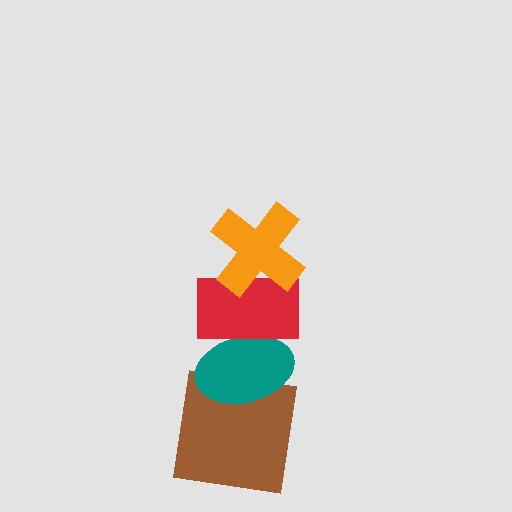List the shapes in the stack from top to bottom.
From top to bottom: the orange cross, the red rectangle, the teal ellipse, the brown square.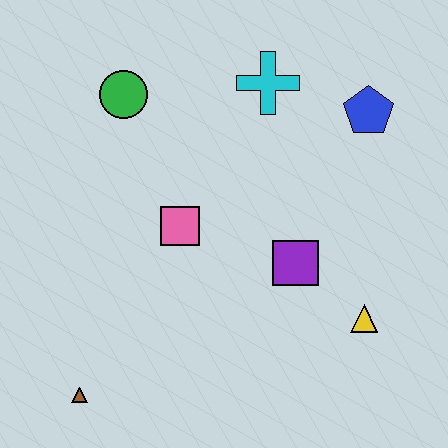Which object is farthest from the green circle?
The yellow triangle is farthest from the green circle.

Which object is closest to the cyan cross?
The blue pentagon is closest to the cyan cross.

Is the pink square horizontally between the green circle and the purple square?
Yes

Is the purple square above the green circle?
No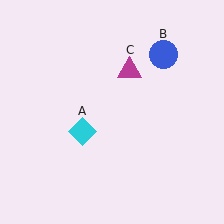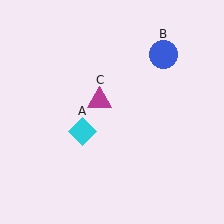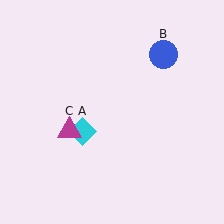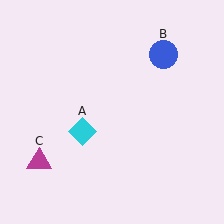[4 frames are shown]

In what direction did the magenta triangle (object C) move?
The magenta triangle (object C) moved down and to the left.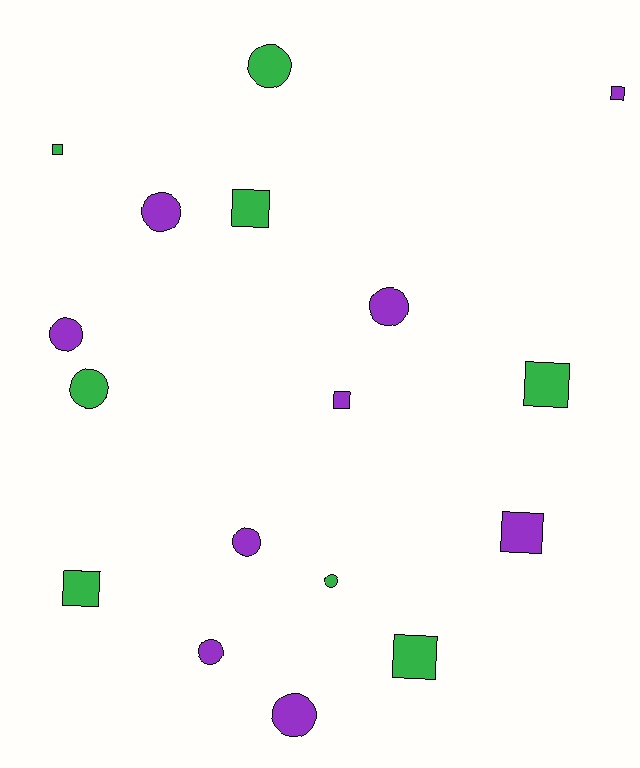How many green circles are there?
There are 3 green circles.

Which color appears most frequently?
Purple, with 9 objects.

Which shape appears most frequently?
Circle, with 9 objects.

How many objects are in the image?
There are 17 objects.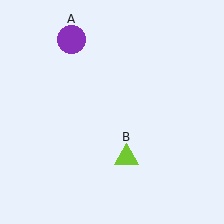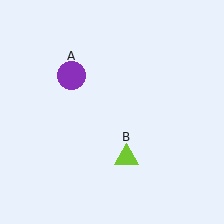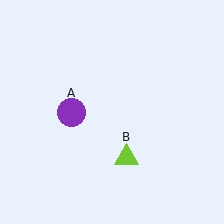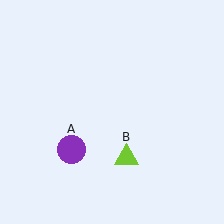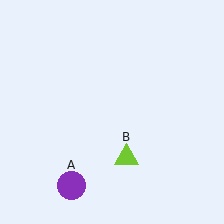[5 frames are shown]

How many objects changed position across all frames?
1 object changed position: purple circle (object A).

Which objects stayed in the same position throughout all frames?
Lime triangle (object B) remained stationary.